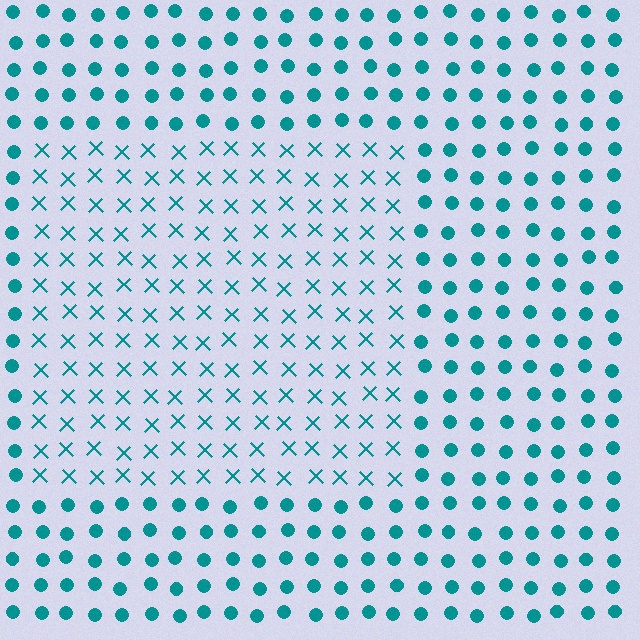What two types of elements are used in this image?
The image uses X marks inside the rectangle region and circles outside it.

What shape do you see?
I see a rectangle.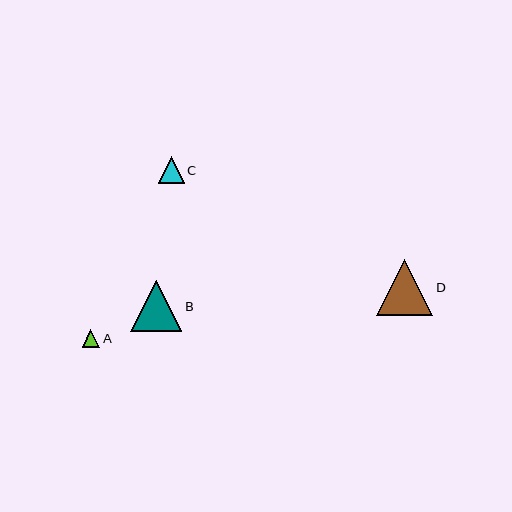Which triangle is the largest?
Triangle D is the largest with a size of approximately 56 pixels.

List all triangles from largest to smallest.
From largest to smallest: D, B, C, A.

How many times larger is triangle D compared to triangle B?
Triangle D is approximately 1.1 times the size of triangle B.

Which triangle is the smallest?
Triangle A is the smallest with a size of approximately 17 pixels.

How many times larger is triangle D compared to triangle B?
Triangle D is approximately 1.1 times the size of triangle B.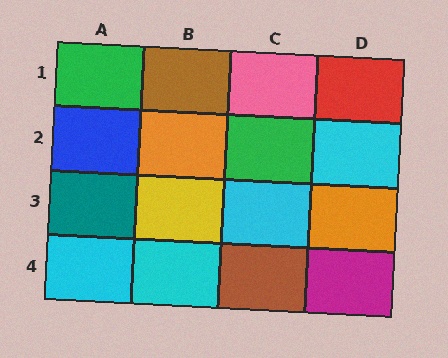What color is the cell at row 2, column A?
Blue.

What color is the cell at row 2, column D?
Cyan.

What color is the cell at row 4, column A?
Cyan.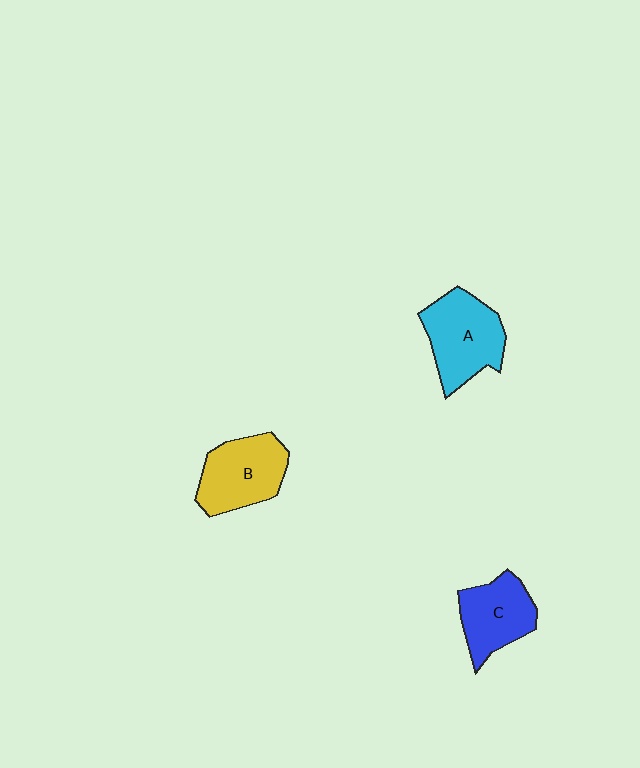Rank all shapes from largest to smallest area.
From largest to smallest: A (cyan), B (yellow), C (blue).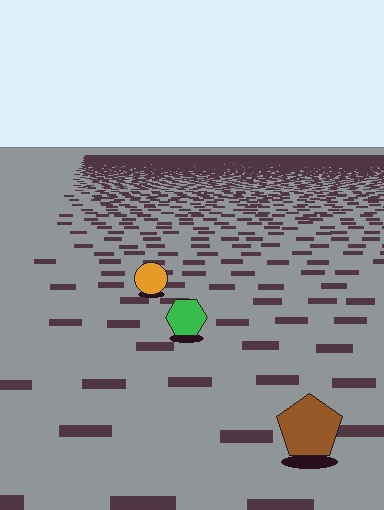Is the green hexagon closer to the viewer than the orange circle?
Yes. The green hexagon is closer — you can tell from the texture gradient: the ground texture is coarser near it.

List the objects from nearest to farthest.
From nearest to farthest: the brown pentagon, the green hexagon, the orange circle.